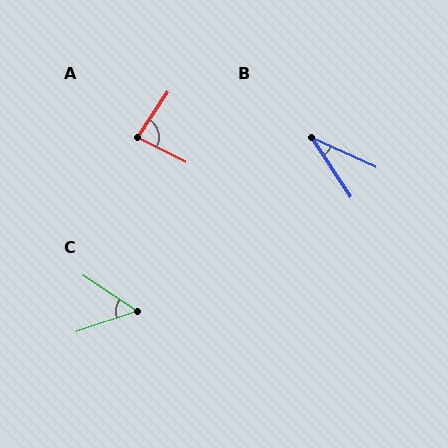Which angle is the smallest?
B, at approximately 32 degrees.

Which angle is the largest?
A, at approximately 83 degrees.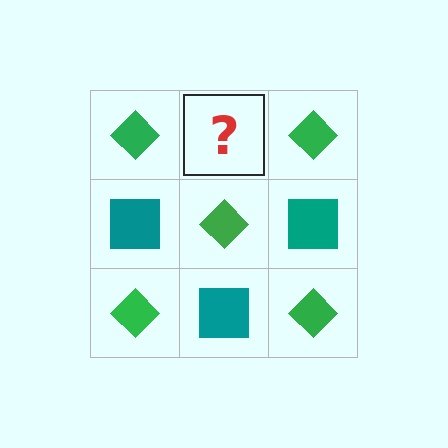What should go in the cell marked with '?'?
The missing cell should contain a teal square.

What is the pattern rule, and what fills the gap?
The rule is that it alternates green diamond and teal square in a checkerboard pattern. The gap should be filled with a teal square.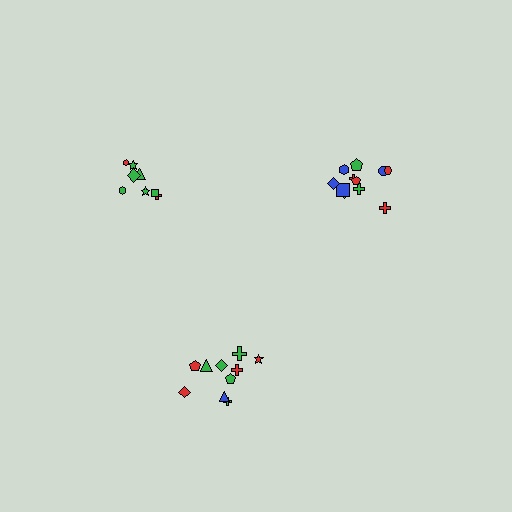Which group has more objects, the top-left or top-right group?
The top-right group.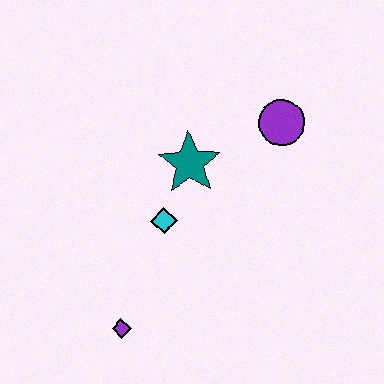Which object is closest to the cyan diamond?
The teal star is closest to the cyan diamond.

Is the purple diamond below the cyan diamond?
Yes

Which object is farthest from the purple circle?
The purple diamond is farthest from the purple circle.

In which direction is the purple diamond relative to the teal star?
The purple diamond is below the teal star.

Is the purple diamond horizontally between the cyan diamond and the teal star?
No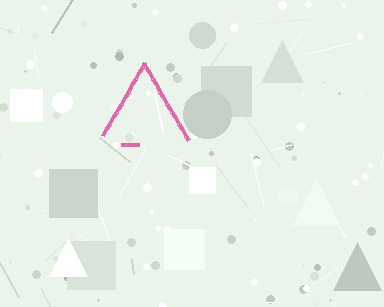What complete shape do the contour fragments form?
The contour fragments form a triangle.